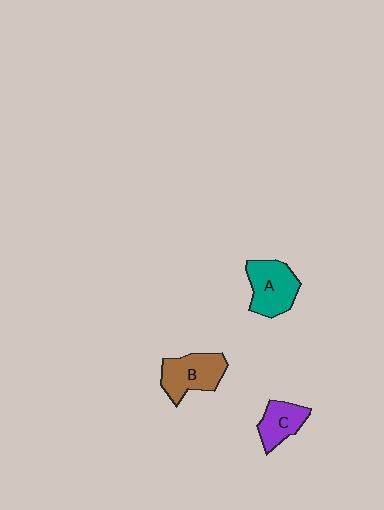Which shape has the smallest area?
Shape C (purple).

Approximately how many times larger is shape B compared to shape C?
Approximately 1.4 times.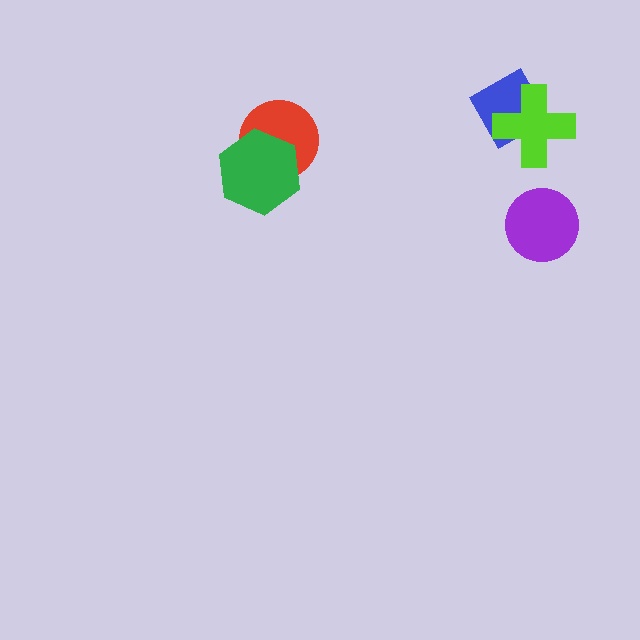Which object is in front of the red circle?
The green hexagon is in front of the red circle.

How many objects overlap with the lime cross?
1 object overlaps with the lime cross.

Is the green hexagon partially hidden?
No, no other shape covers it.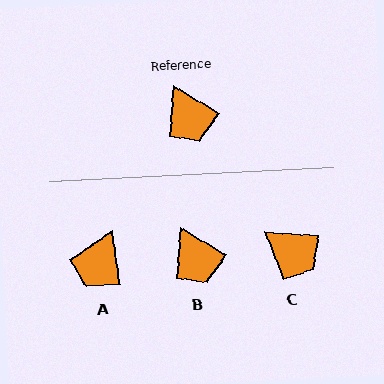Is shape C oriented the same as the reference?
No, it is off by about 27 degrees.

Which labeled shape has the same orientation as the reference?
B.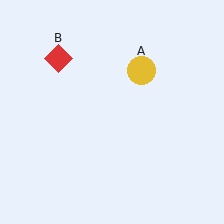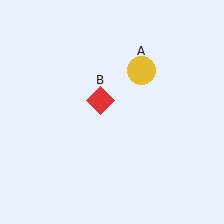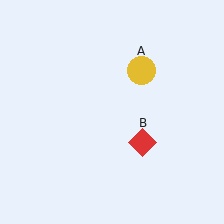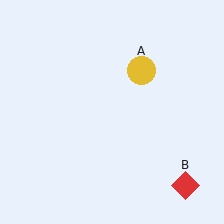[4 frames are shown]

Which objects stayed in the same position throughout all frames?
Yellow circle (object A) remained stationary.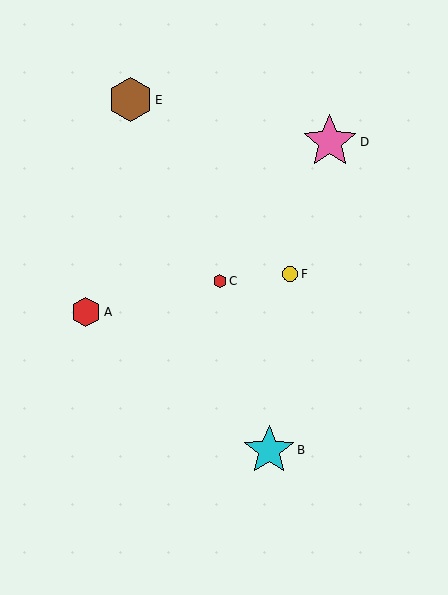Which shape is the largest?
The pink star (labeled D) is the largest.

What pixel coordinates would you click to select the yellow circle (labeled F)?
Click at (290, 274) to select the yellow circle F.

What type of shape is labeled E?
Shape E is a brown hexagon.